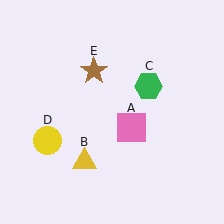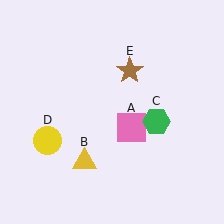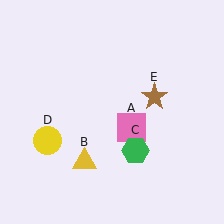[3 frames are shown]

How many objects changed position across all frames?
2 objects changed position: green hexagon (object C), brown star (object E).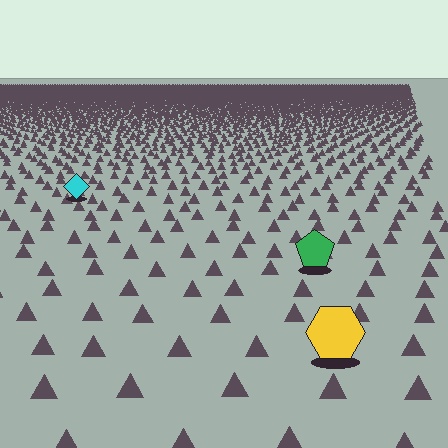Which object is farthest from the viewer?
The cyan diamond is farthest from the viewer. It appears smaller and the ground texture around it is denser.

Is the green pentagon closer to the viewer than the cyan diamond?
Yes. The green pentagon is closer — you can tell from the texture gradient: the ground texture is coarser near it.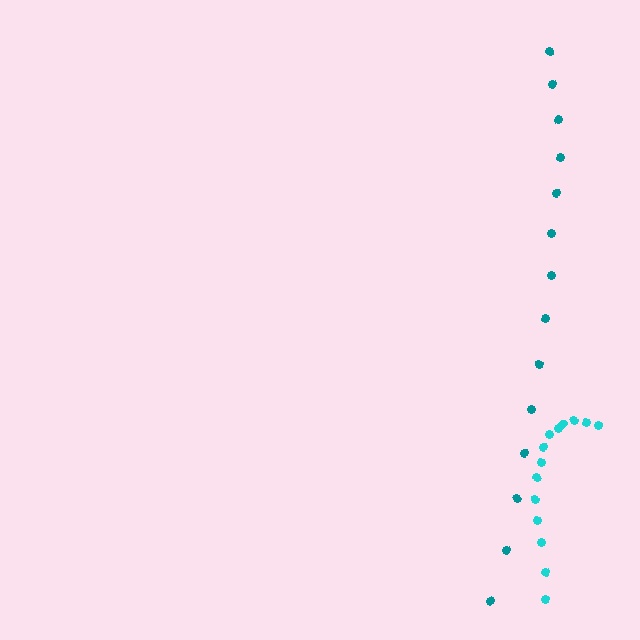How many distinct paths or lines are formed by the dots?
There are 2 distinct paths.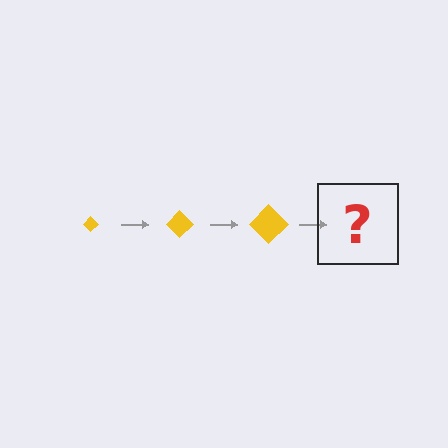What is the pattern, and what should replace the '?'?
The pattern is that the diamond gets progressively larger each step. The '?' should be a yellow diamond, larger than the previous one.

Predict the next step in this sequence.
The next step is a yellow diamond, larger than the previous one.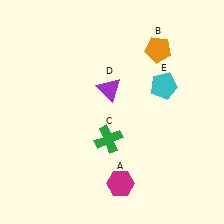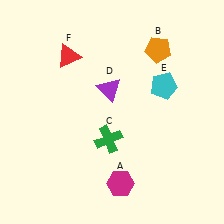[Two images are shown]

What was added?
A red triangle (F) was added in Image 2.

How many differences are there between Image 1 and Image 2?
There is 1 difference between the two images.